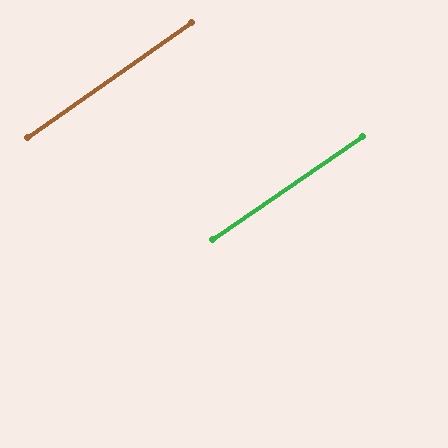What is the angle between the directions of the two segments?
Approximately 1 degree.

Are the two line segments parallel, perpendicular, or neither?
Parallel — their directions differ by only 0.6°.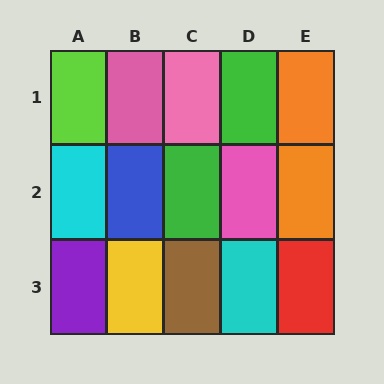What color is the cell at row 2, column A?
Cyan.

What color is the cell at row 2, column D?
Pink.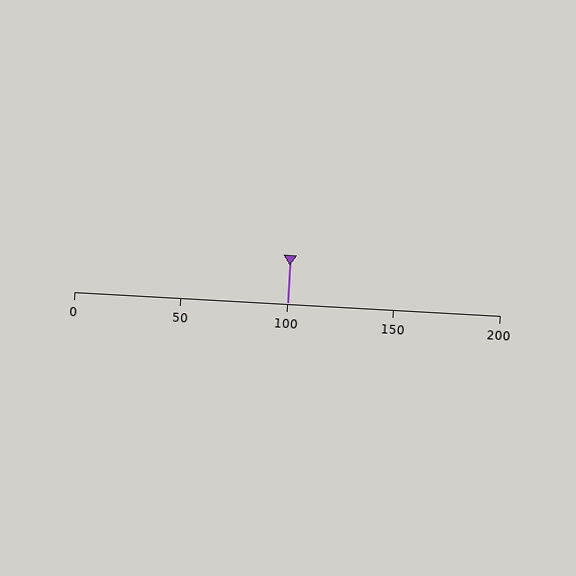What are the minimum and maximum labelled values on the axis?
The axis runs from 0 to 200.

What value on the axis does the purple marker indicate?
The marker indicates approximately 100.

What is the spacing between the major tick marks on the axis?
The major ticks are spaced 50 apart.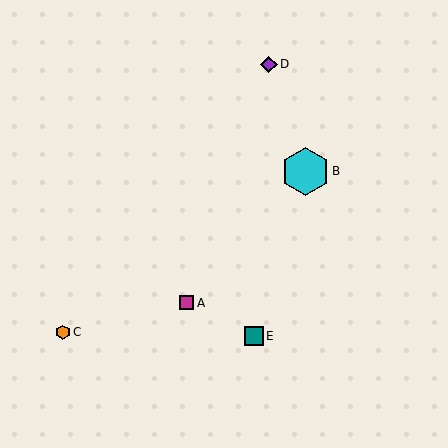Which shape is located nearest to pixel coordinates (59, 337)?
The orange hexagon (labeled C) at (63, 332) is nearest to that location.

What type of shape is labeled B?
Shape B is a cyan hexagon.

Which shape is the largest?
The cyan hexagon (labeled B) is the largest.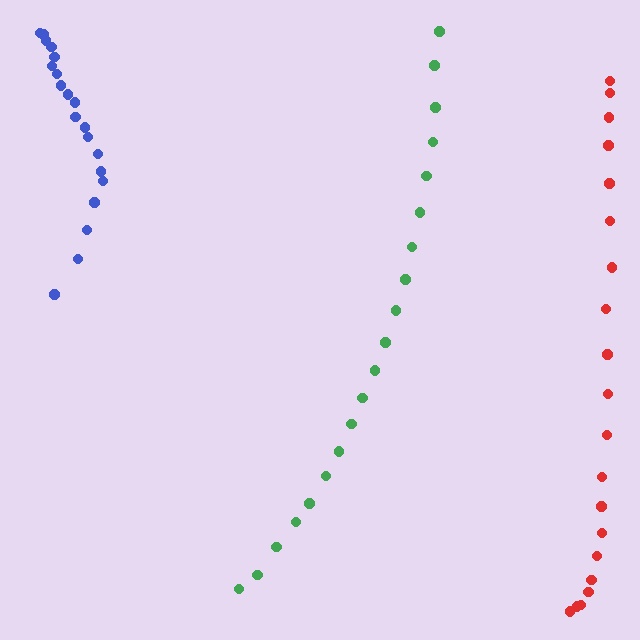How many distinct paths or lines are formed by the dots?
There are 3 distinct paths.